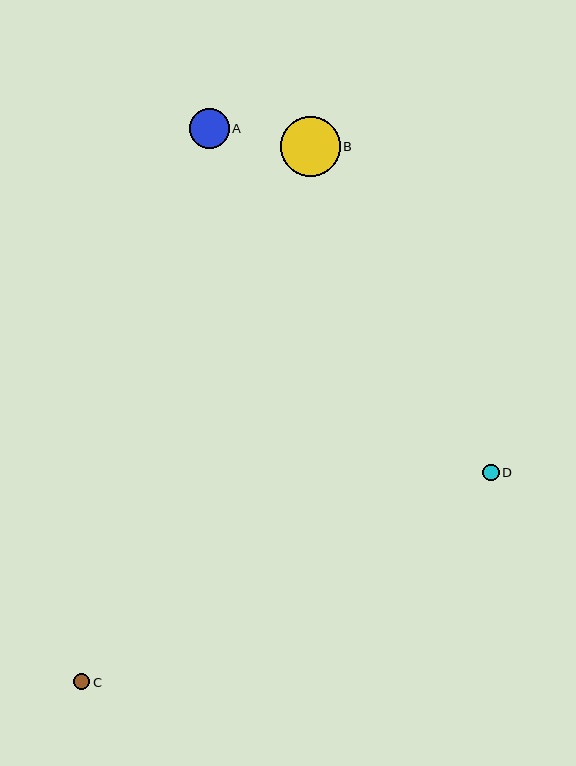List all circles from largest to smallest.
From largest to smallest: B, A, C, D.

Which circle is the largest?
Circle B is the largest with a size of approximately 60 pixels.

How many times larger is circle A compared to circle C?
Circle A is approximately 2.4 times the size of circle C.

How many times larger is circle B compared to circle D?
Circle B is approximately 3.7 times the size of circle D.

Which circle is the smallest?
Circle D is the smallest with a size of approximately 16 pixels.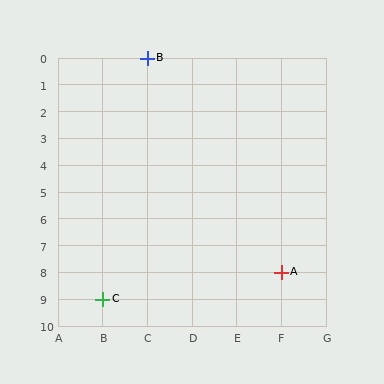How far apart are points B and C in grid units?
Points B and C are 1 column and 9 rows apart (about 9.1 grid units diagonally).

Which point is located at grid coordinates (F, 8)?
Point A is at (F, 8).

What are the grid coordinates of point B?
Point B is at grid coordinates (C, 0).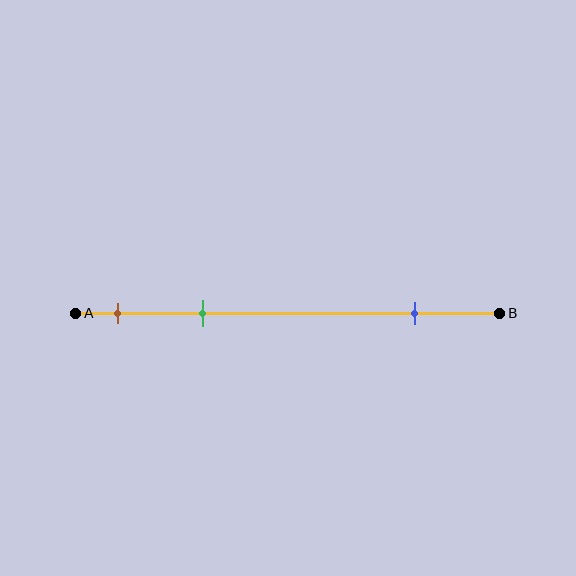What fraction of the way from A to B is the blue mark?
The blue mark is approximately 80% (0.8) of the way from A to B.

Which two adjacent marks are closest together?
The brown and green marks are the closest adjacent pair.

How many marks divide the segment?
There are 3 marks dividing the segment.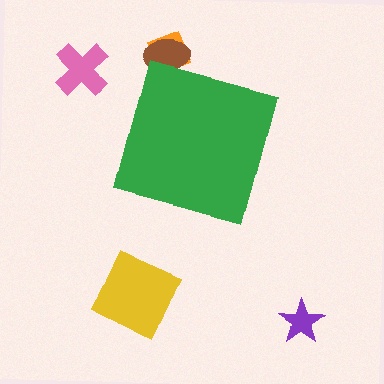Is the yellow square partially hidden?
No, the yellow square is fully visible.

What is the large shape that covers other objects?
A green square.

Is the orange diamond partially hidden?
Yes, the orange diamond is partially hidden behind the green square.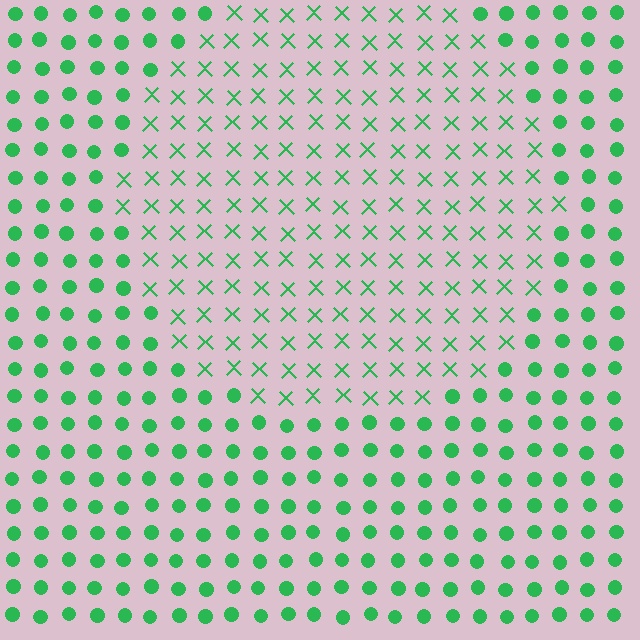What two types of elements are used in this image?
The image uses X marks inside the circle region and circles outside it.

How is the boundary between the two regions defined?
The boundary is defined by a change in element shape: X marks inside vs. circles outside. All elements share the same color and spacing.